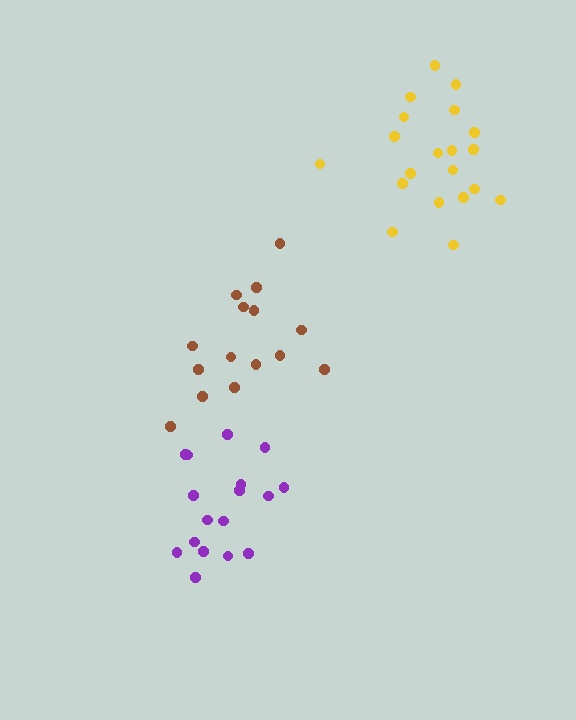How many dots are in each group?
Group 1: 15 dots, Group 2: 17 dots, Group 3: 20 dots (52 total).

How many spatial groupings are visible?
There are 3 spatial groupings.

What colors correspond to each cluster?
The clusters are colored: brown, purple, yellow.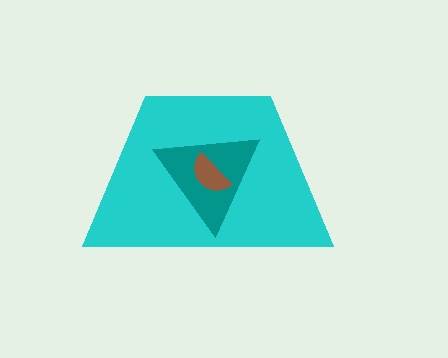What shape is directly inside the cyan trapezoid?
The teal triangle.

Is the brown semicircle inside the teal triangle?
Yes.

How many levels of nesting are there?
3.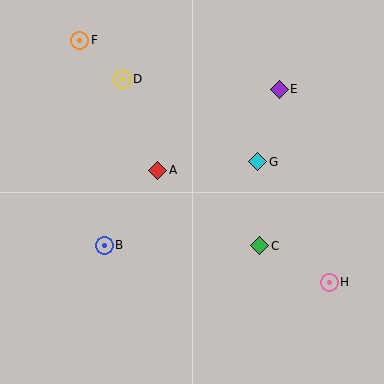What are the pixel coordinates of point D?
Point D is at (122, 79).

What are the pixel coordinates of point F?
Point F is at (80, 40).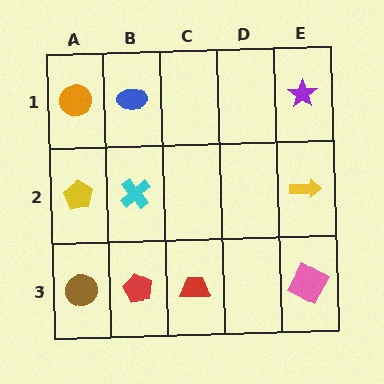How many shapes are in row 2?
3 shapes.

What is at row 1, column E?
A purple star.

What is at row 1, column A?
An orange circle.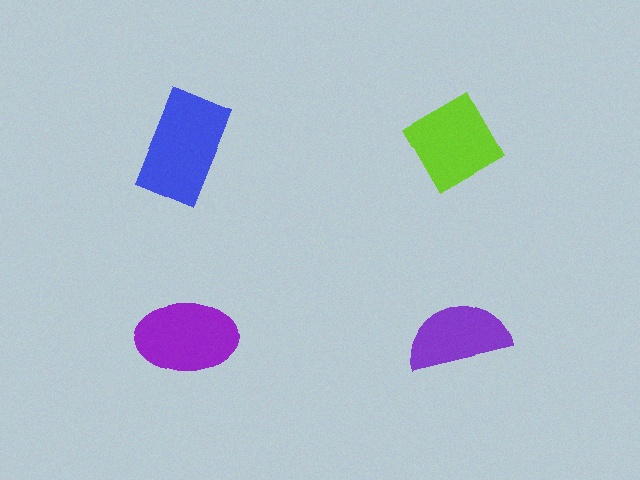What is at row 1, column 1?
A blue rectangle.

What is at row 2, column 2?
A purple semicircle.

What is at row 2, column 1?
A purple ellipse.